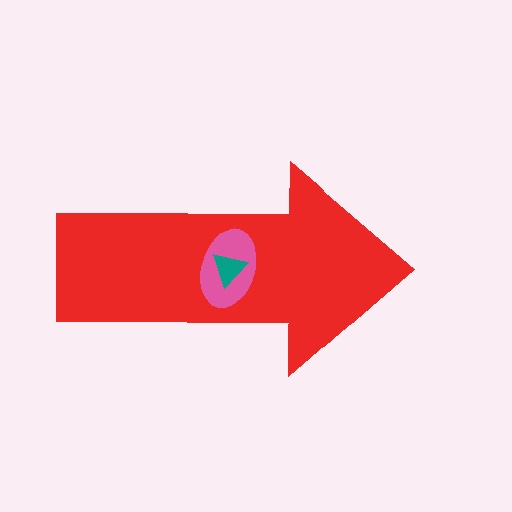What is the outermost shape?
The red arrow.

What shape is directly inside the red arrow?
The pink ellipse.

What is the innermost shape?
The teal triangle.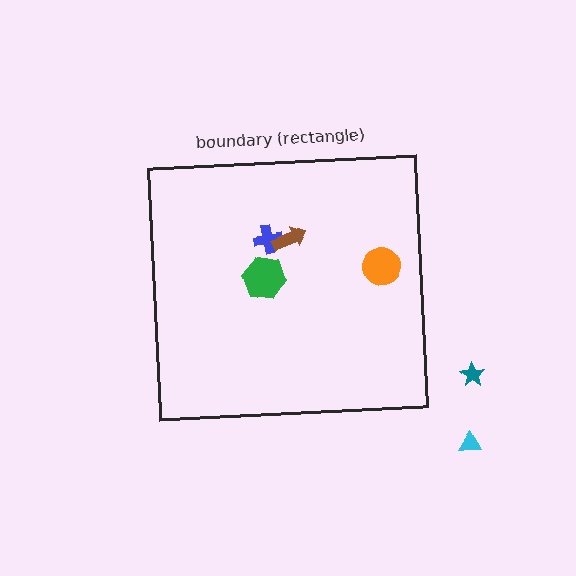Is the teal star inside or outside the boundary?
Outside.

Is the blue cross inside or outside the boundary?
Inside.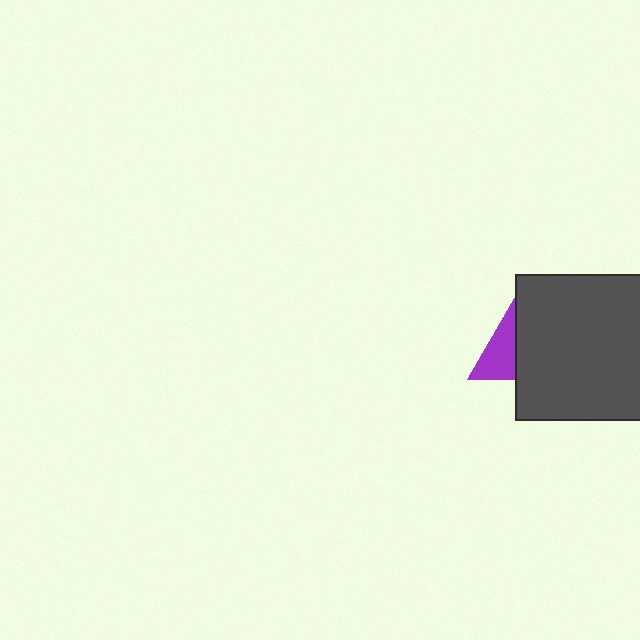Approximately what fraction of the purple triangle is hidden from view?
Roughly 56% of the purple triangle is hidden behind the dark gray rectangle.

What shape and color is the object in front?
The object in front is a dark gray rectangle.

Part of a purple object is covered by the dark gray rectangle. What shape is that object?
It is a triangle.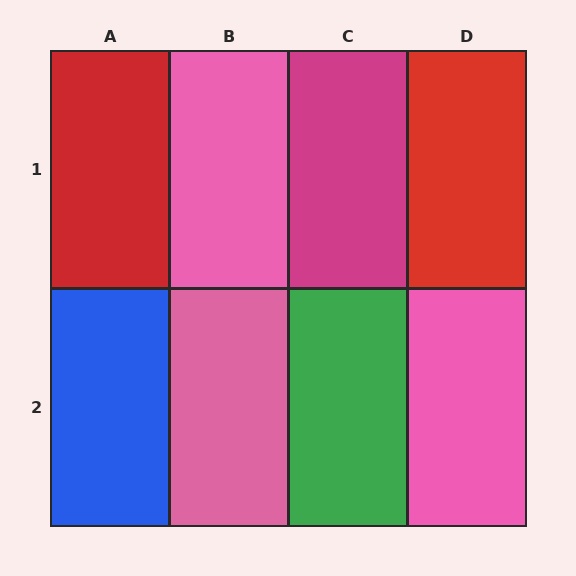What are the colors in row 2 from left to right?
Blue, pink, green, pink.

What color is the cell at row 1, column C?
Magenta.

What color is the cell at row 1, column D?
Red.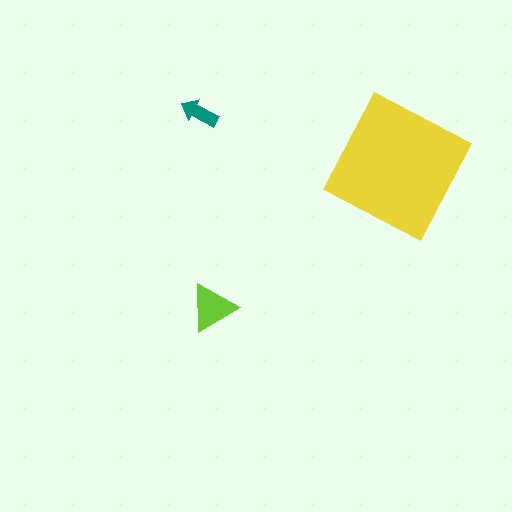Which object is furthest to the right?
The yellow square is rightmost.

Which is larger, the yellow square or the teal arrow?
The yellow square.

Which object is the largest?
The yellow square.